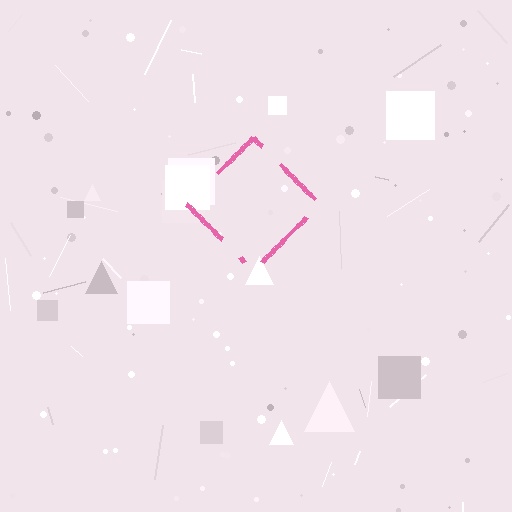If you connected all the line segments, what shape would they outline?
They would outline a diamond.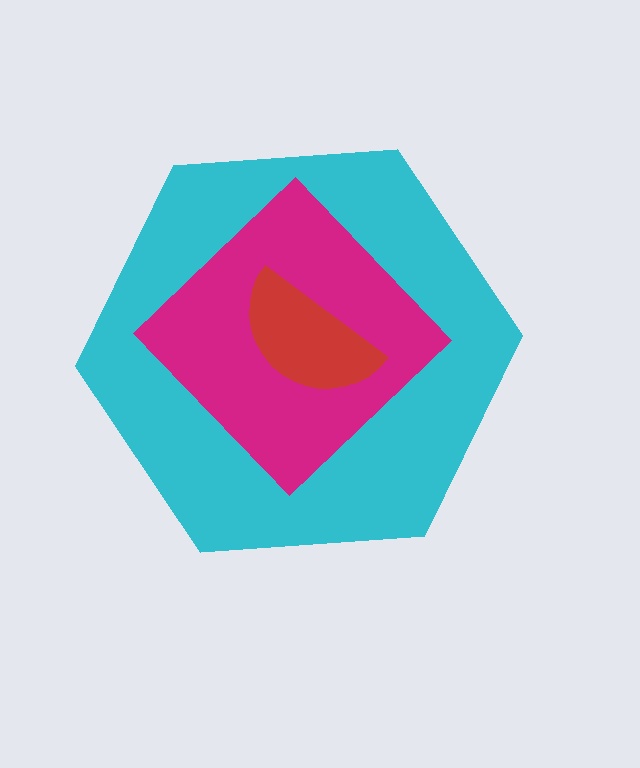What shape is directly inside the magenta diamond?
The red semicircle.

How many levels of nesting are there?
3.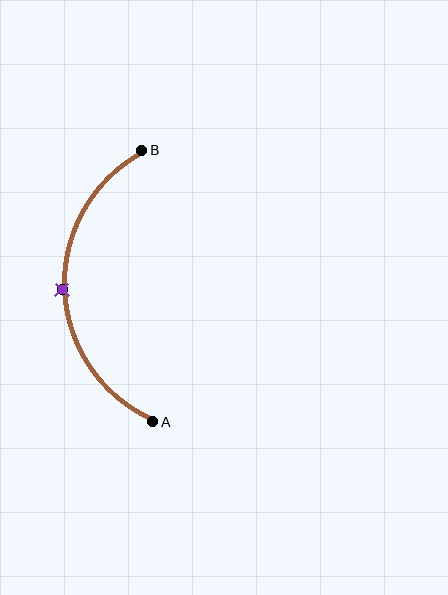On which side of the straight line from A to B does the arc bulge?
The arc bulges to the left of the straight line connecting A and B.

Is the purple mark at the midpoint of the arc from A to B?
Yes. The purple mark lies on the arc at equal arc-length from both A and B — it is the arc midpoint.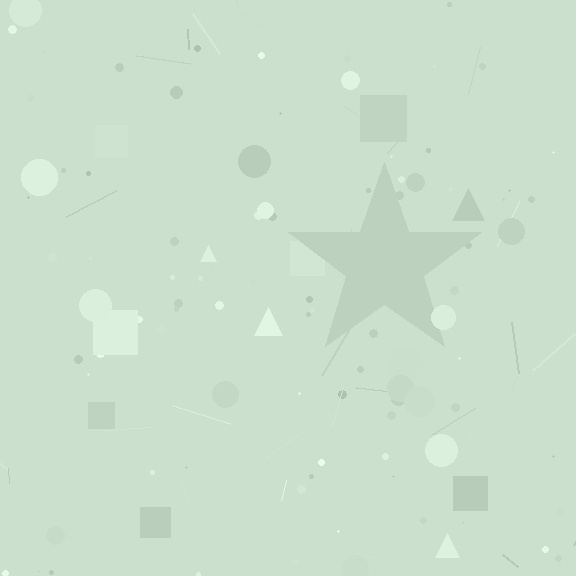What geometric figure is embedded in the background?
A star is embedded in the background.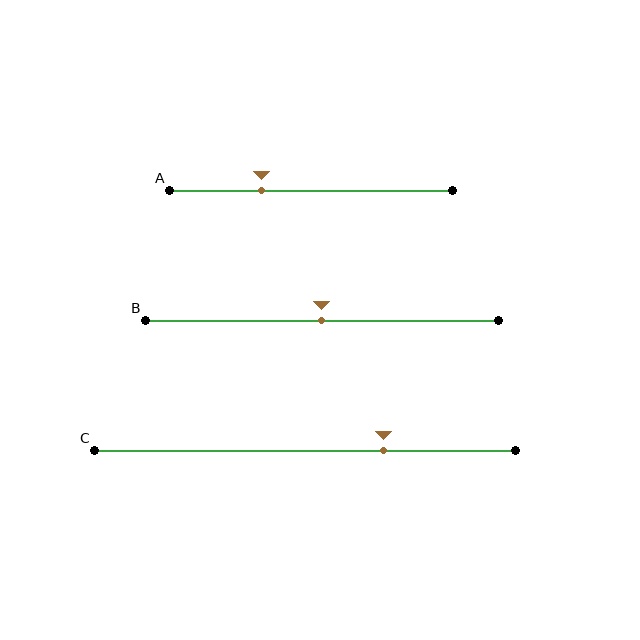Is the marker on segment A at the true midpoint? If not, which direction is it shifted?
No, the marker on segment A is shifted to the left by about 18% of the segment length.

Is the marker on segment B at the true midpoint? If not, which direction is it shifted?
Yes, the marker on segment B is at the true midpoint.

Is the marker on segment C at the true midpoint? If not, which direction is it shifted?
No, the marker on segment C is shifted to the right by about 19% of the segment length.